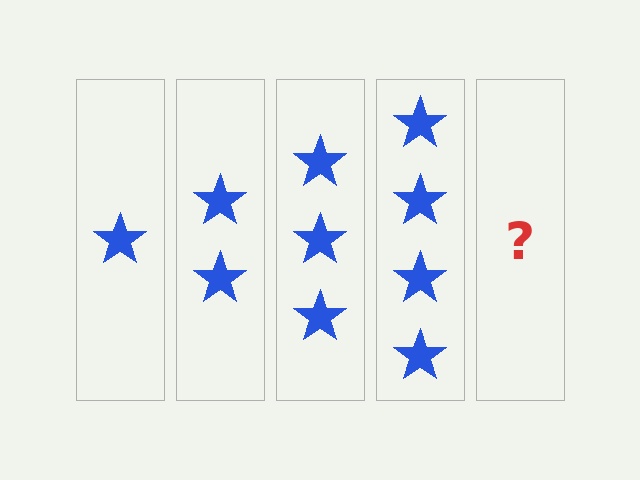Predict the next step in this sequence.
The next step is 5 stars.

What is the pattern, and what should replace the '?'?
The pattern is that each step adds one more star. The '?' should be 5 stars.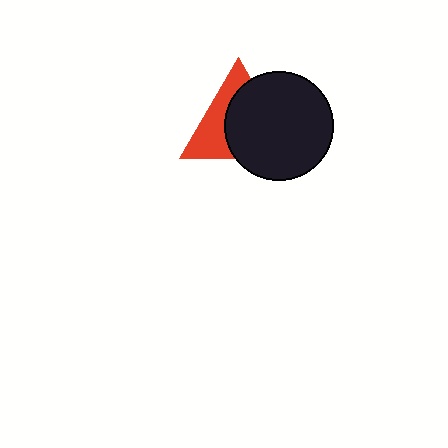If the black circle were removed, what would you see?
You would see the complete red triangle.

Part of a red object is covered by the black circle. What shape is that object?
It is a triangle.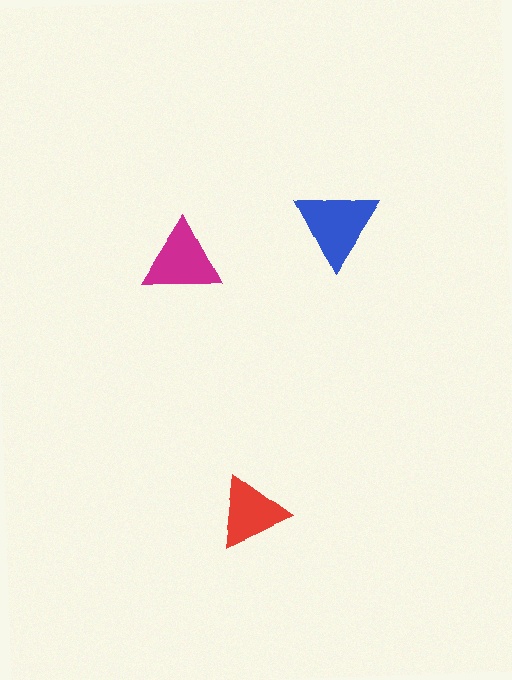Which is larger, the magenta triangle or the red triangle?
The magenta one.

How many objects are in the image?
There are 3 objects in the image.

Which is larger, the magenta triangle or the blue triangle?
The blue one.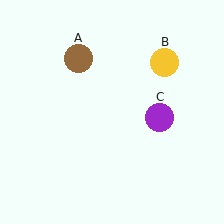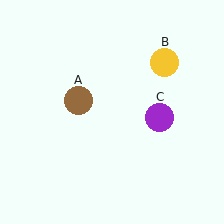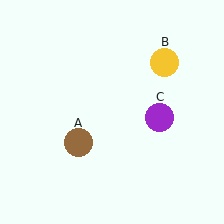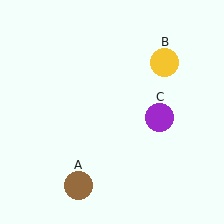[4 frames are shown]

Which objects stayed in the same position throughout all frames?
Yellow circle (object B) and purple circle (object C) remained stationary.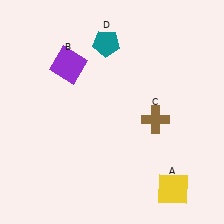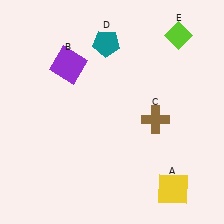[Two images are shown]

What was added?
A lime diamond (E) was added in Image 2.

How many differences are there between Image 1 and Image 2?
There is 1 difference between the two images.